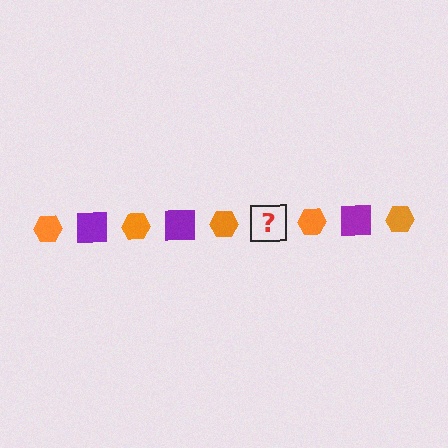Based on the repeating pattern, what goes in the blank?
The blank should be a purple square.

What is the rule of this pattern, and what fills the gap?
The rule is that the pattern alternates between orange hexagon and purple square. The gap should be filled with a purple square.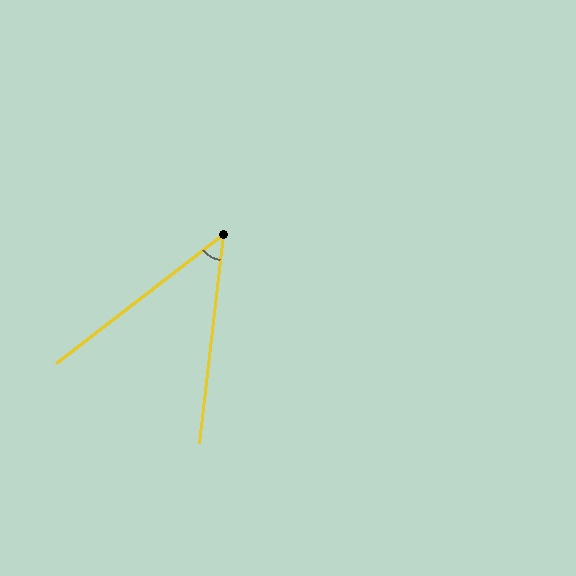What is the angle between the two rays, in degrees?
Approximately 46 degrees.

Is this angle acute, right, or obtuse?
It is acute.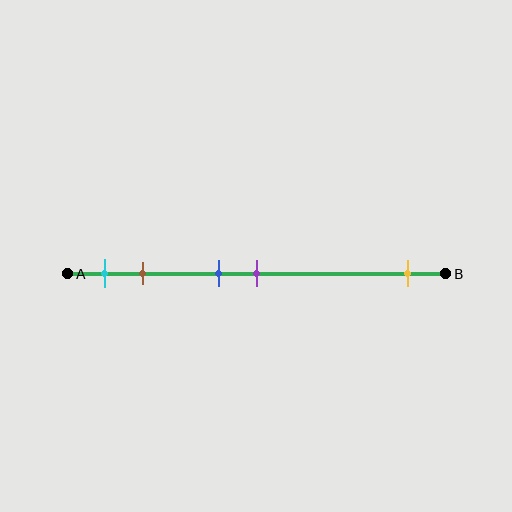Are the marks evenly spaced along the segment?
No, the marks are not evenly spaced.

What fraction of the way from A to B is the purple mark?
The purple mark is approximately 50% (0.5) of the way from A to B.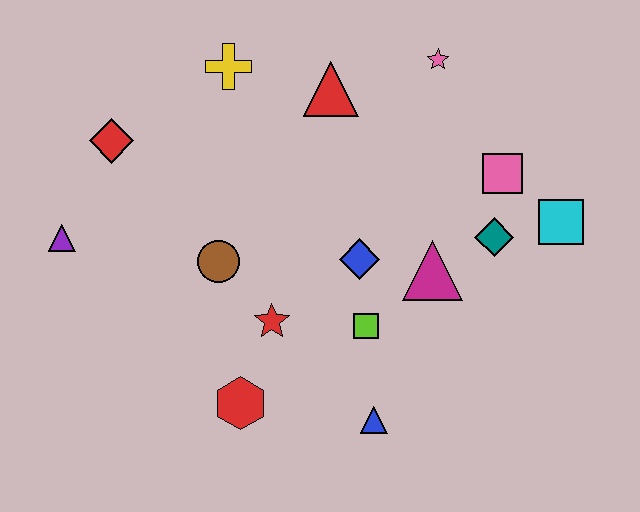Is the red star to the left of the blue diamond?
Yes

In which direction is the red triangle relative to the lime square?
The red triangle is above the lime square.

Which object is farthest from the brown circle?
The cyan square is farthest from the brown circle.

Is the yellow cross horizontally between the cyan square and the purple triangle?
Yes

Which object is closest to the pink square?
The teal diamond is closest to the pink square.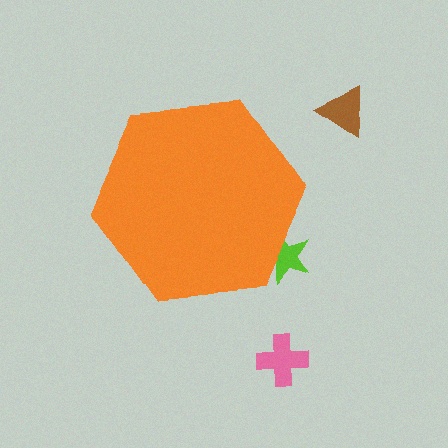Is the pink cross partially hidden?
No, the pink cross is fully visible.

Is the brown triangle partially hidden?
No, the brown triangle is fully visible.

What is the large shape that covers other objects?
An orange hexagon.